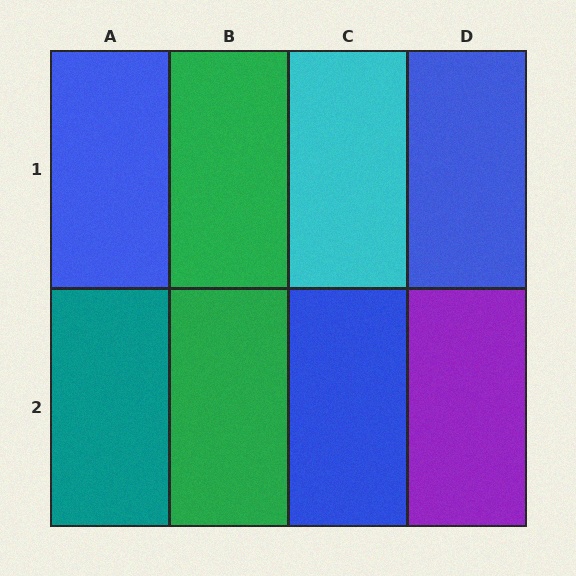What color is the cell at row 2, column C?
Blue.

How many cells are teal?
1 cell is teal.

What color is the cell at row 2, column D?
Purple.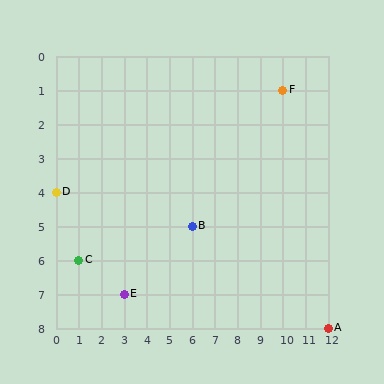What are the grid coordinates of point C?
Point C is at grid coordinates (1, 6).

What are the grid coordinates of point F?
Point F is at grid coordinates (10, 1).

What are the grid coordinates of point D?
Point D is at grid coordinates (0, 4).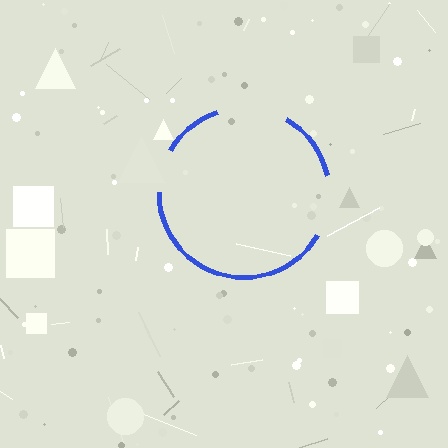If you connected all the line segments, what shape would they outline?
They would outline a circle.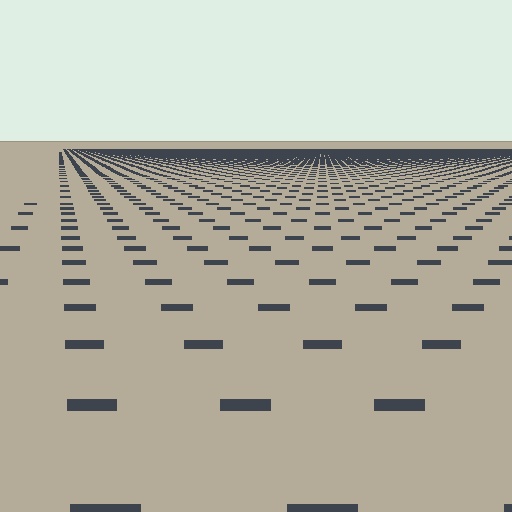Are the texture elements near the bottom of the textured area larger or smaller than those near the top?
Larger. Near the bottom, elements are closer to the viewer and appear at a bigger on-screen size.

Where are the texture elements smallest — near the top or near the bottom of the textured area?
Near the top.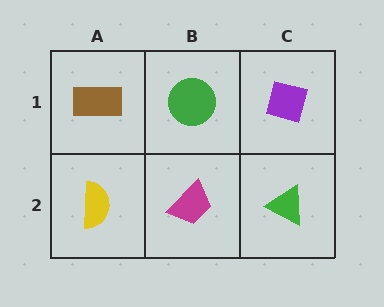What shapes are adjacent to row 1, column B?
A magenta trapezoid (row 2, column B), a brown rectangle (row 1, column A), a purple square (row 1, column C).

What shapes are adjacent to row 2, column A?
A brown rectangle (row 1, column A), a magenta trapezoid (row 2, column B).